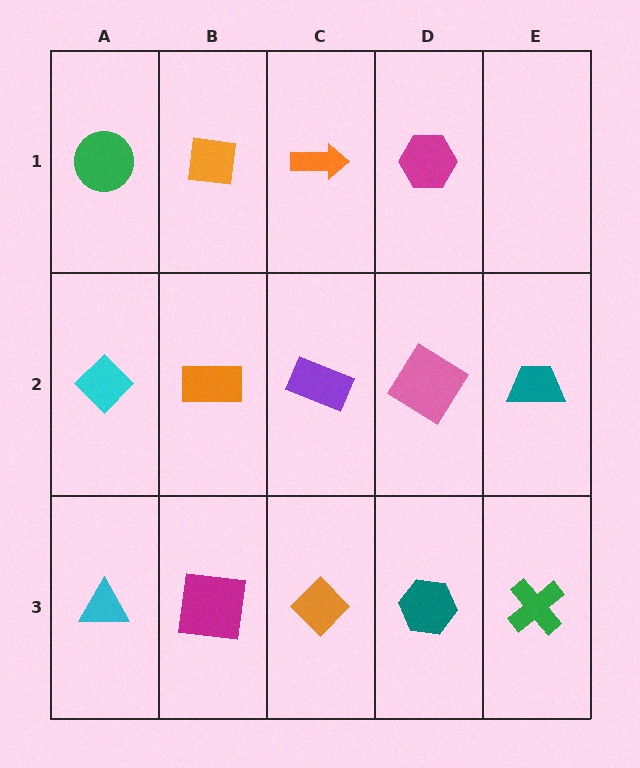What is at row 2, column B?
An orange rectangle.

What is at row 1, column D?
A magenta hexagon.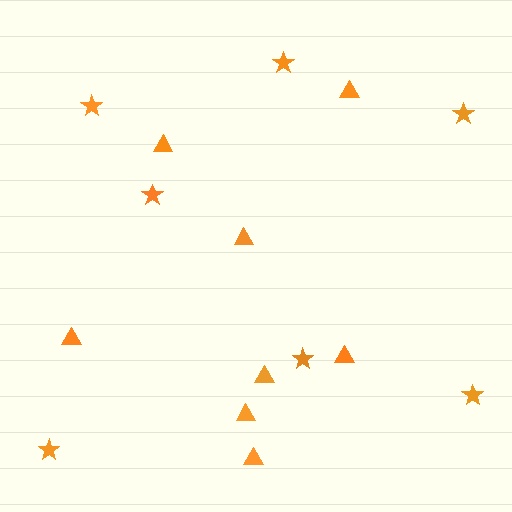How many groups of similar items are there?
There are 2 groups: one group of triangles (8) and one group of stars (7).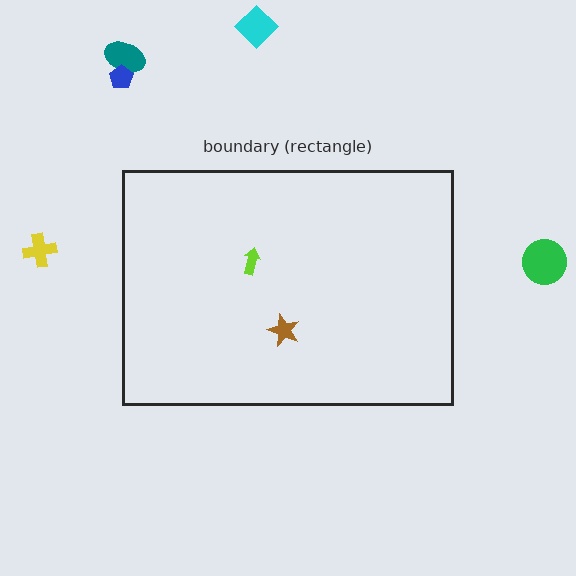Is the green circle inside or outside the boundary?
Outside.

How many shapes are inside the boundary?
2 inside, 5 outside.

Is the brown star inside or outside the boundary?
Inside.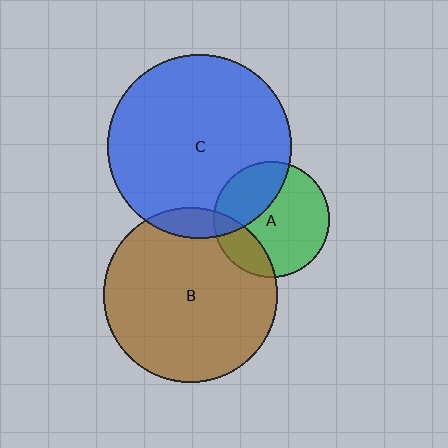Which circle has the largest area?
Circle C (blue).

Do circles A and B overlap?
Yes.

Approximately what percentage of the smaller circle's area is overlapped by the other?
Approximately 20%.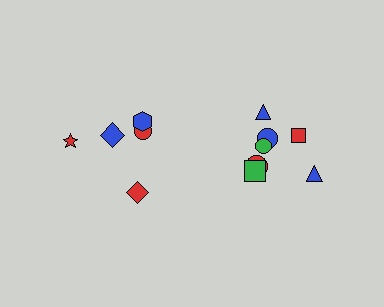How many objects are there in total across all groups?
There are 12 objects.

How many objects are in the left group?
There are 5 objects.